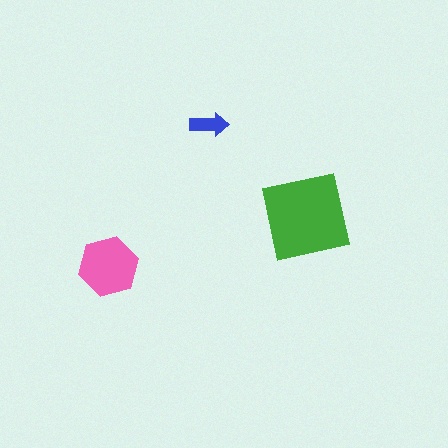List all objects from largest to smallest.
The green square, the pink hexagon, the blue arrow.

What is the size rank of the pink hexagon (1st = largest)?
2nd.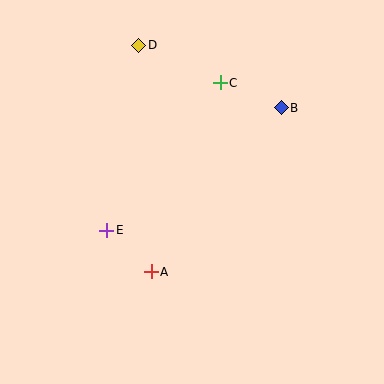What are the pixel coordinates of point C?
Point C is at (220, 83).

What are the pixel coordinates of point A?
Point A is at (151, 272).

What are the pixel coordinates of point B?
Point B is at (281, 108).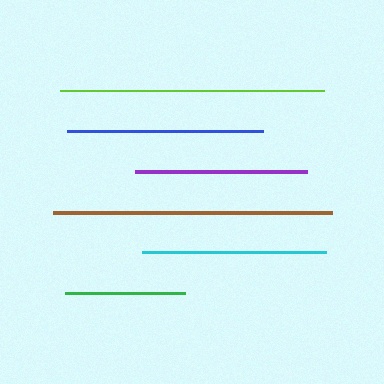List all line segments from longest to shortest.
From longest to shortest: brown, lime, blue, cyan, purple, green.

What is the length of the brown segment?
The brown segment is approximately 279 pixels long.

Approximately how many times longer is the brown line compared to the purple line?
The brown line is approximately 1.6 times the length of the purple line.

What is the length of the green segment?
The green segment is approximately 119 pixels long.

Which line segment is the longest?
The brown line is the longest at approximately 279 pixels.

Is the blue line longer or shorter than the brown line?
The brown line is longer than the blue line.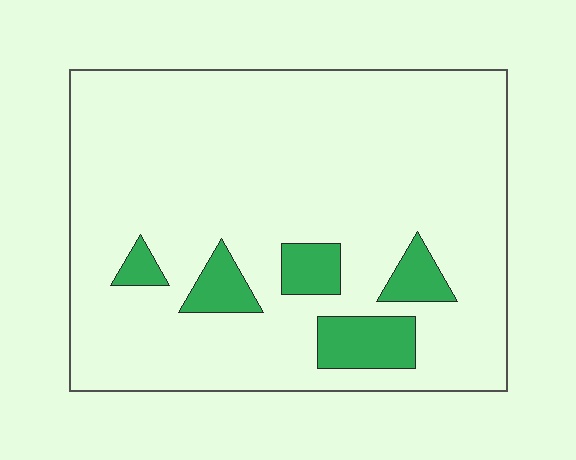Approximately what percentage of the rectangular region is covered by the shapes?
Approximately 10%.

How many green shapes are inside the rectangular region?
5.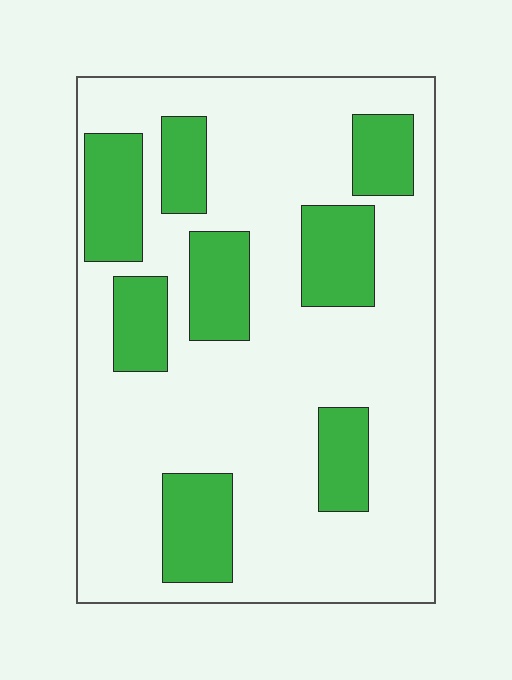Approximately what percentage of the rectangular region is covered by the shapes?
Approximately 25%.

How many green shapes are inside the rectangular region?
8.